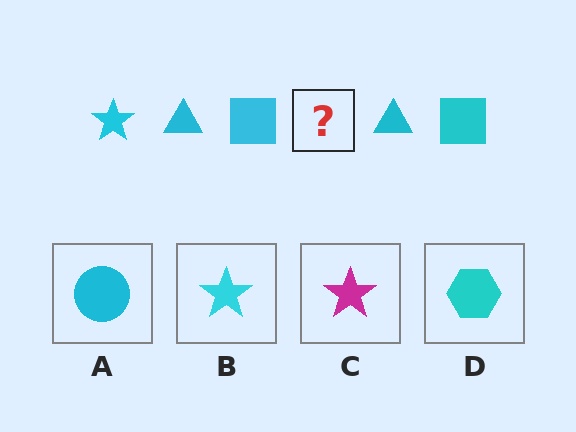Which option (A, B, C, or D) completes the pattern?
B.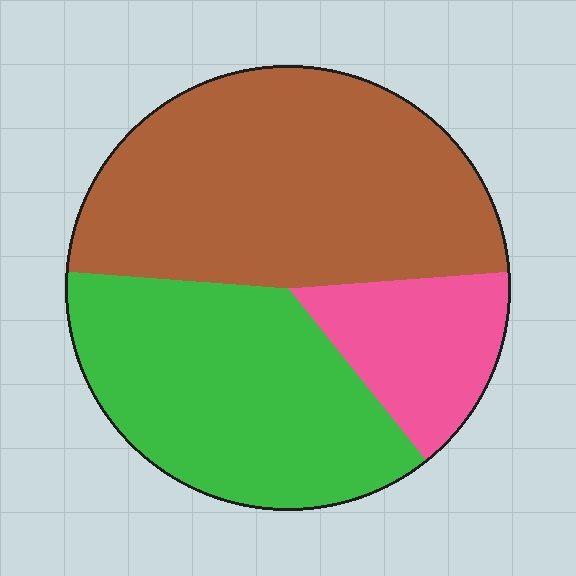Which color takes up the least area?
Pink, at roughly 15%.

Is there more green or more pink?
Green.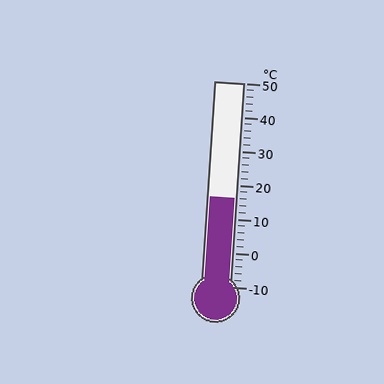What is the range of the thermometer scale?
The thermometer scale ranges from -10°C to 50°C.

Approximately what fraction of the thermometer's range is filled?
The thermometer is filled to approximately 45% of its range.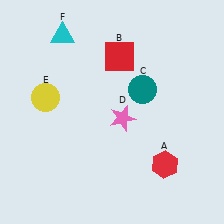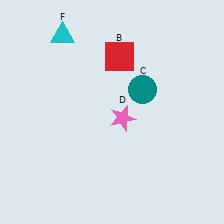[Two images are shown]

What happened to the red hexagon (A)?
The red hexagon (A) was removed in Image 2. It was in the bottom-right area of Image 1.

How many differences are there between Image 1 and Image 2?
There are 2 differences between the two images.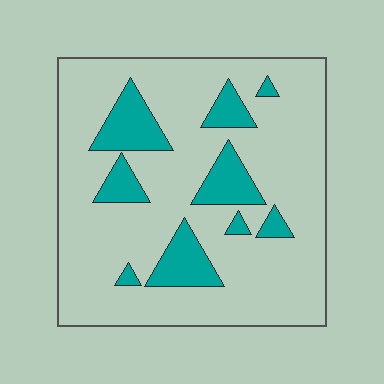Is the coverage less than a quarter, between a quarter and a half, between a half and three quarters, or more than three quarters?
Less than a quarter.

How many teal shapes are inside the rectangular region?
9.